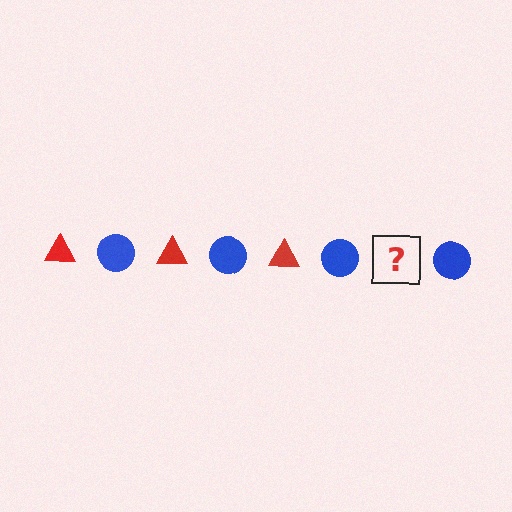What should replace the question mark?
The question mark should be replaced with a red triangle.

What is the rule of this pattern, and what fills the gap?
The rule is that the pattern alternates between red triangle and blue circle. The gap should be filled with a red triangle.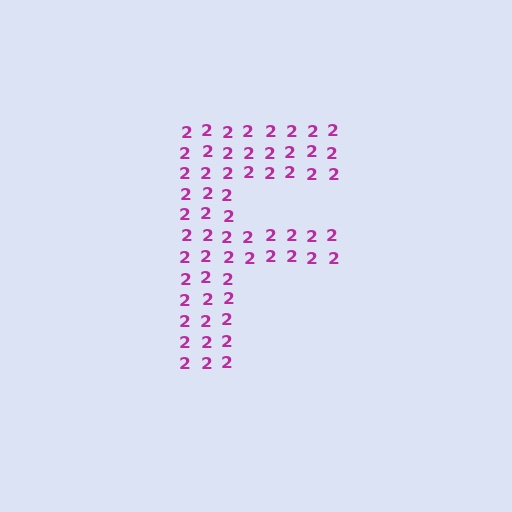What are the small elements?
The small elements are digit 2's.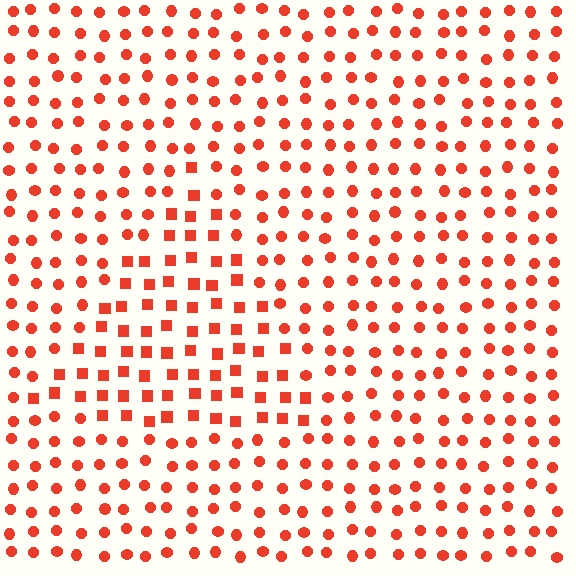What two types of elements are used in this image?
The image uses squares inside the triangle region and circles outside it.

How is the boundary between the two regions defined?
The boundary is defined by a change in element shape: squares inside vs. circles outside. All elements share the same color and spacing.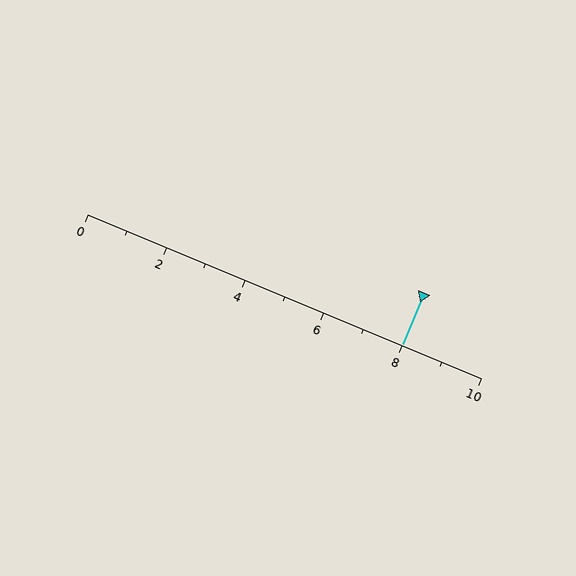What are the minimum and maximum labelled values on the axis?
The axis runs from 0 to 10.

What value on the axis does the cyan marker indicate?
The marker indicates approximately 8.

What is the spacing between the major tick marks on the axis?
The major ticks are spaced 2 apart.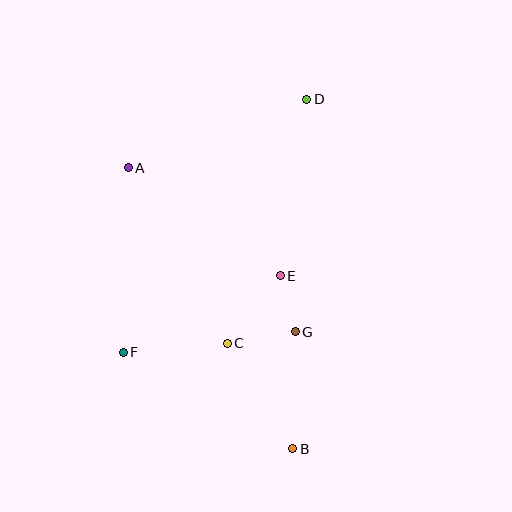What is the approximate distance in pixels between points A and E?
The distance between A and E is approximately 186 pixels.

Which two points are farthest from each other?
Points B and D are farthest from each other.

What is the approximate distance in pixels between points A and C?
The distance between A and C is approximately 201 pixels.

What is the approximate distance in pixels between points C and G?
The distance between C and G is approximately 69 pixels.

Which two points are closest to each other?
Points E and G are closest to each other.